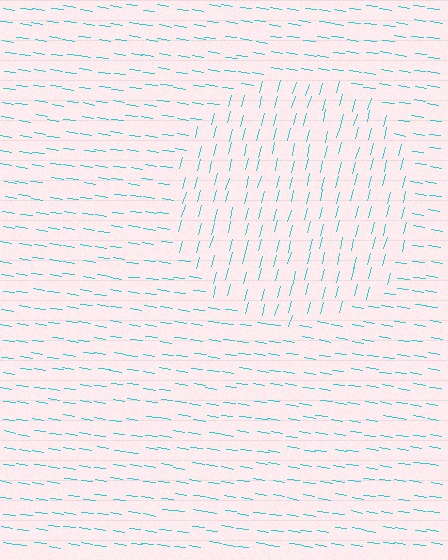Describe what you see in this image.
The image is filled with small cyan line segments. A circle region in the image has lines oriented differently from the surrounding lines, creating a visible texture boundary.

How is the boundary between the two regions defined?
The boundary is defined purely by a change in line orientation (approximately 83 degrees difference). All lines are the same color and thickness.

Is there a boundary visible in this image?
Yes, there is a texture boundary formed by a change in line orientation.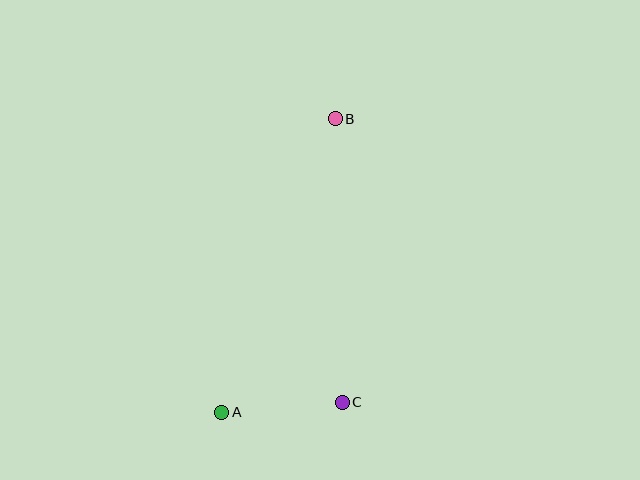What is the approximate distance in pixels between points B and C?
The distance between B and C is approximately 284 pixels.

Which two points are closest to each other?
Points A and C are closest to each other.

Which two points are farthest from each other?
Points A and B are farthest from each other.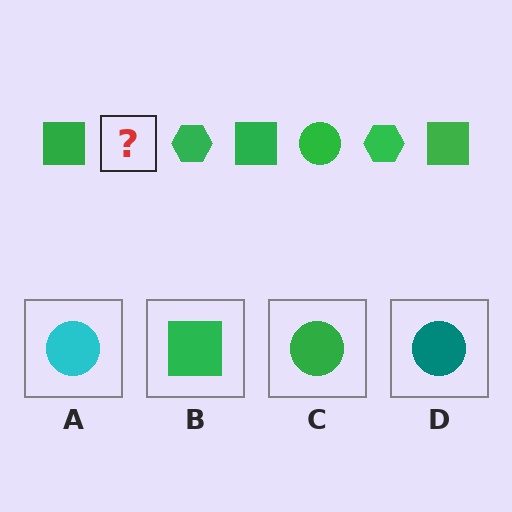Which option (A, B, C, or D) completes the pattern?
C.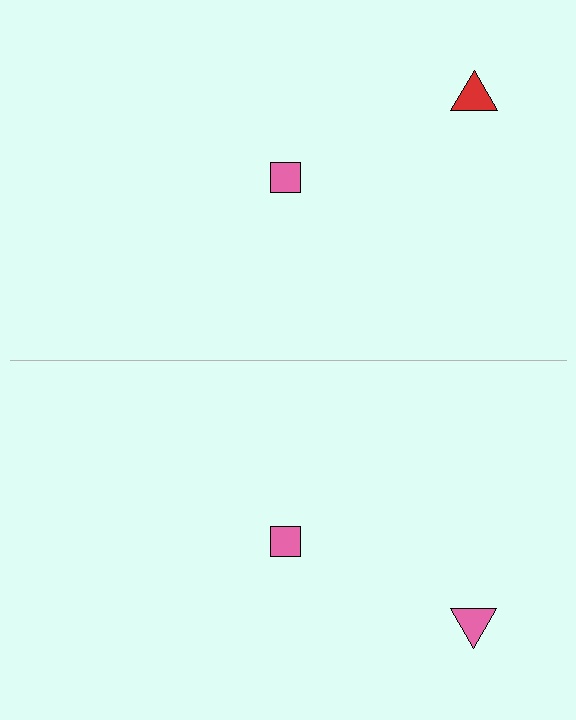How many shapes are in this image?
There are 4 shapes in this image.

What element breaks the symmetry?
The pink triangle on the bottom side breaks the symmetry — its mirror counterpart is red.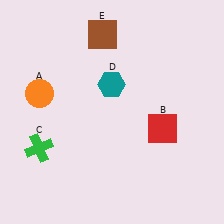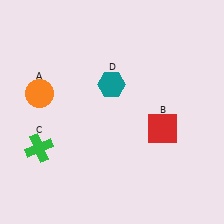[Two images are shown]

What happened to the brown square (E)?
The brown square (E) was removed in Image 2. It was in the top-left area of Image 1.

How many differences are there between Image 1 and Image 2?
There is 1 difference between the two images.